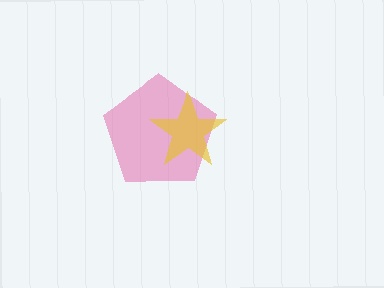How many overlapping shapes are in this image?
There are 2 overlapping shapes in the image.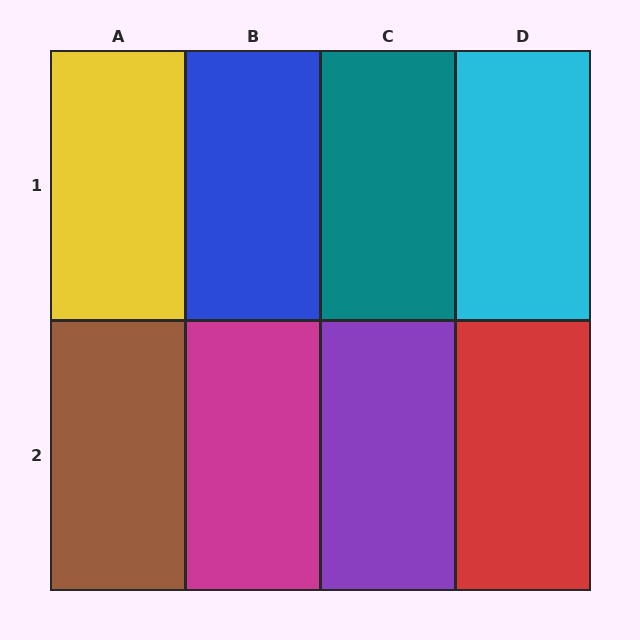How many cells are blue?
1 cell is blue.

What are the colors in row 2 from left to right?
Brown, magenta, purple, red.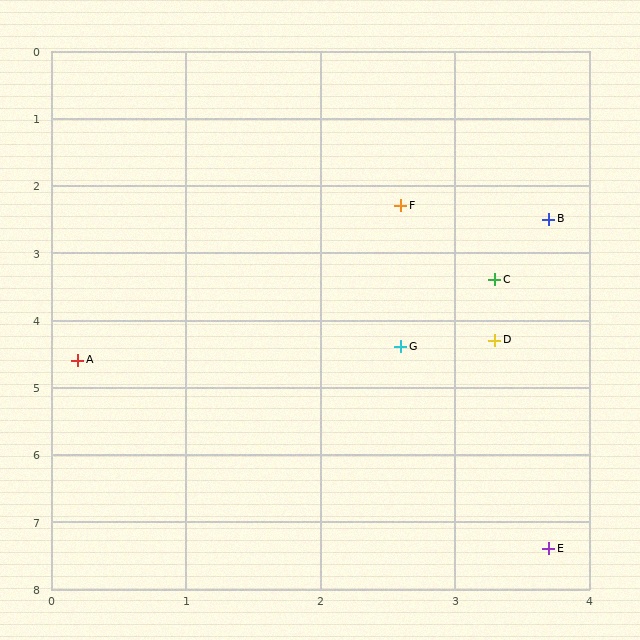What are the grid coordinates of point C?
Point C is at approximately (3.3, 3.4).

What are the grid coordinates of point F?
Point F is at approximately (2.6, 2.3).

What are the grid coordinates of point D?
Point D is at approximately (3.3, 4.3).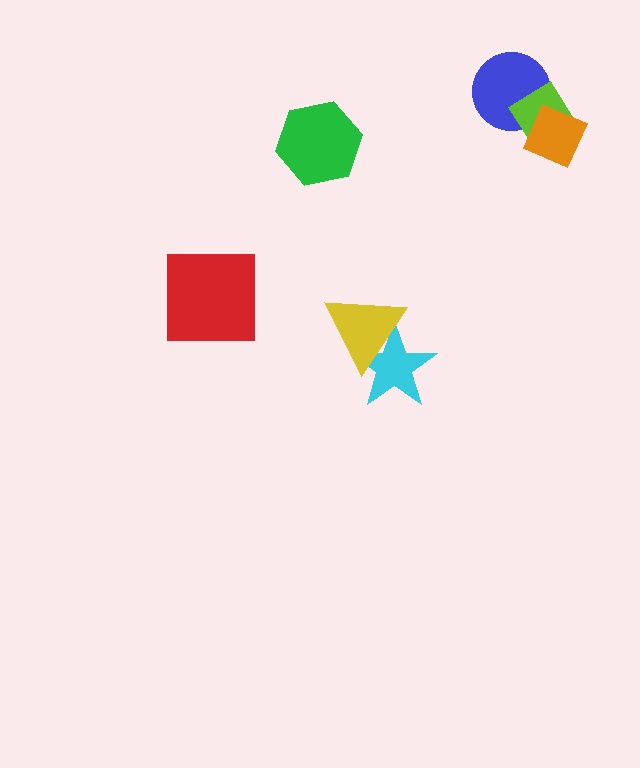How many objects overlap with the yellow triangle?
1 object overlaps with the yellow triangle.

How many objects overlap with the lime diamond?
2 objects overlap with the lime diamond.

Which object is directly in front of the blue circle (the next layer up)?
The lime diamond is directly in front of the blue circle.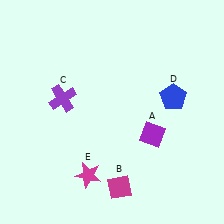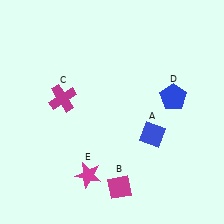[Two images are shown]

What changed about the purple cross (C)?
In Image 1, C is purple. In Image 2, it changed to magenta.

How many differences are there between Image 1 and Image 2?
There are 2 differences between the two images.